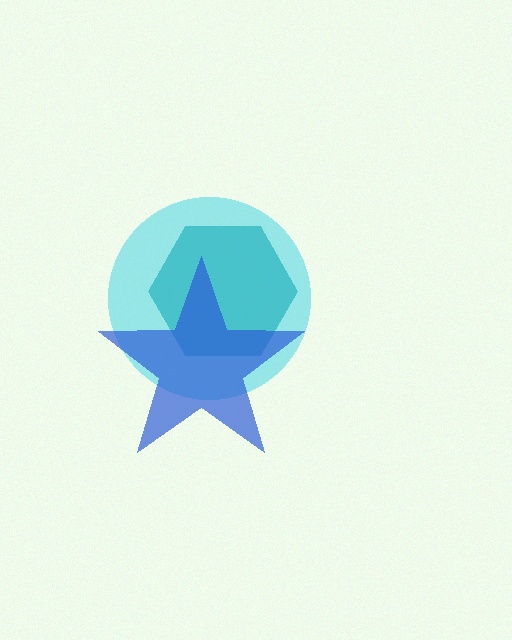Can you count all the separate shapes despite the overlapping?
Yes, there are 3 separate shapes.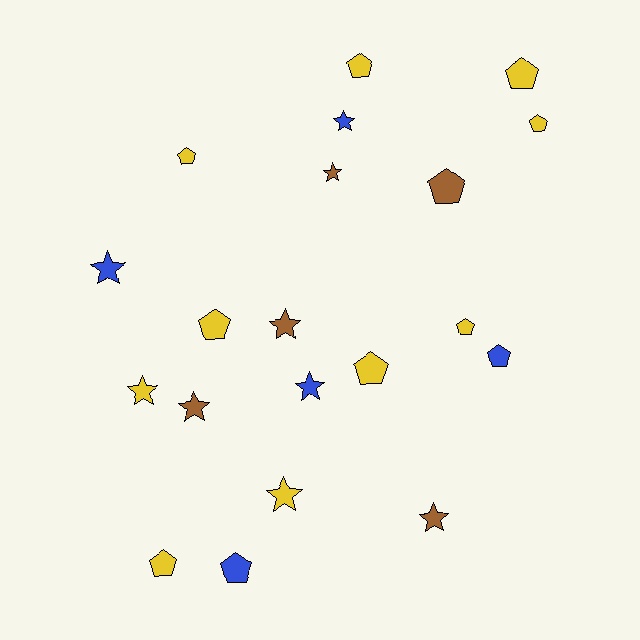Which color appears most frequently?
Yellow, with 10 objects.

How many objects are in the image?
There are 20 objects.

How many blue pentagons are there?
There are 2 blue pentagons.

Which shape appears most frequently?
Pentagon, with 11 objects.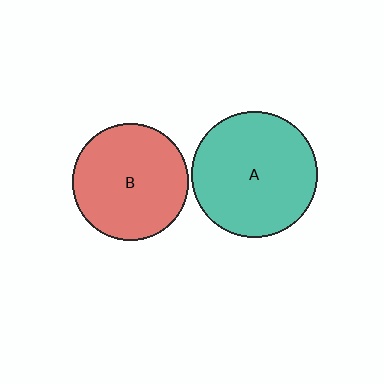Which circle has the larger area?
Circle A (teal).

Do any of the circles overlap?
No, none of the circles overlap.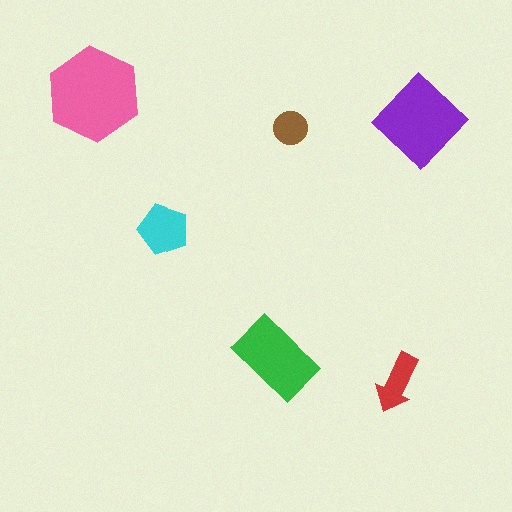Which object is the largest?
The pink hexagon.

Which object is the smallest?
The brown circle.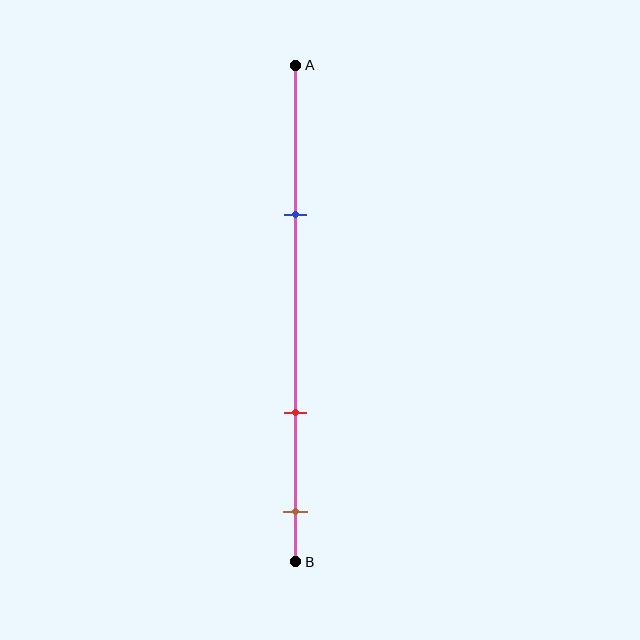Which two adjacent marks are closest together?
The red and brown marks are the closest adjacent pair.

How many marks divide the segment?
There are 3 marks dividing the segment.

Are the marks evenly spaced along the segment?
No, the marks are not evenly spaced.